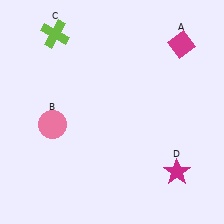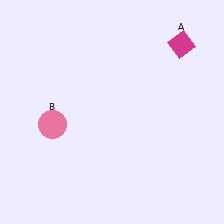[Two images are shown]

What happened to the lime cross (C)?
The lime cross (C) was removed in Image 2. It was in the top-left area of Image 1.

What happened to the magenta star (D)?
The magenta star (D) was removed in Image 2. It was in the bottom-right area of Image 1.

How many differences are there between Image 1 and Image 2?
There are 2 differences between the two images.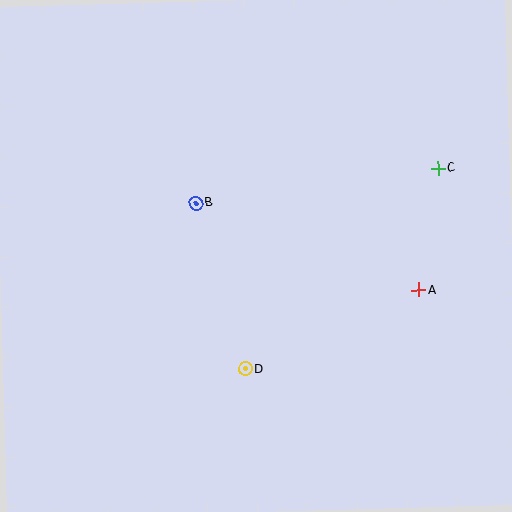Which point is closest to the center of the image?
Point B at (196, 203) is closest to the center.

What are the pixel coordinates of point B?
Point B is at (196, 203).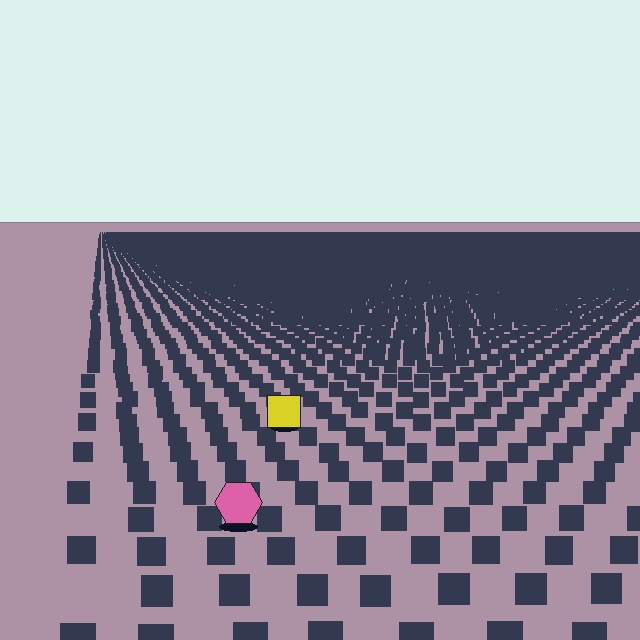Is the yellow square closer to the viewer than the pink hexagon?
No. The pink hexagon is closer — you can tell from the texture gradient: the ground texture is coarser near it.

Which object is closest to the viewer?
The pink hexagon is closest. The texture marks near it are larger and more spread out.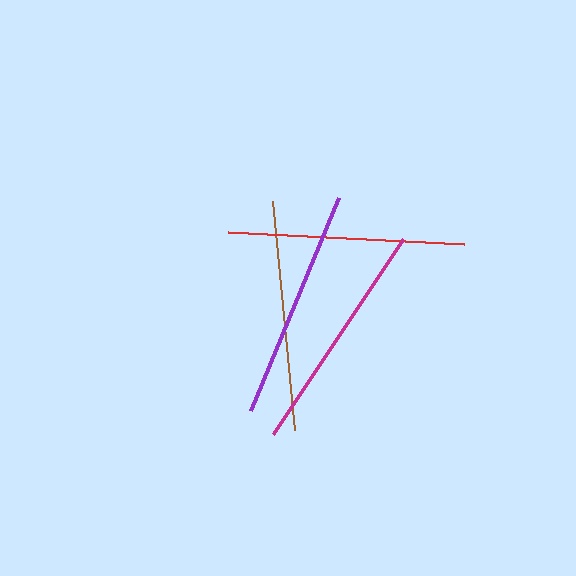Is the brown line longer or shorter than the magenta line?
The magenta line is longer than the brown line.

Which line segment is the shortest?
The brown line is the shortest at approximately 231 pixels.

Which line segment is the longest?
The red line is the longest at approximately 236 pixels.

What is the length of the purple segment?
The purple segment is approximately 231 pixels long.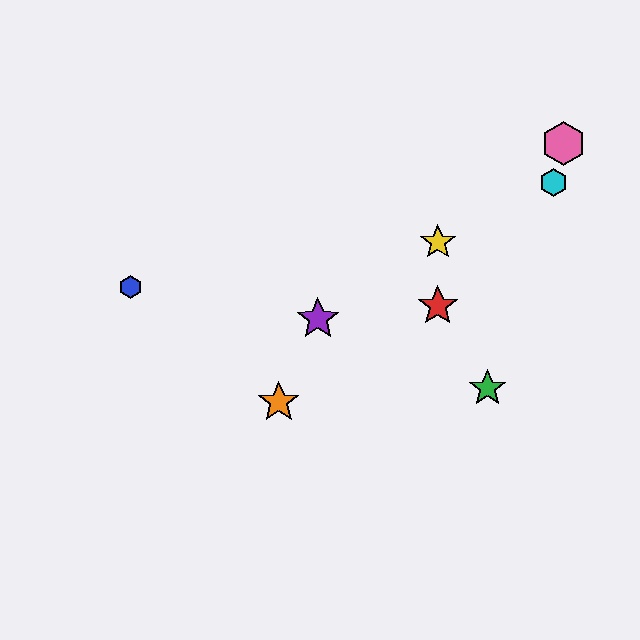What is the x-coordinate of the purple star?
The purple star is at x≈318.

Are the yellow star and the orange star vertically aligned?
No, the yellow star is at x≈438 and the orange star is at x≈279.